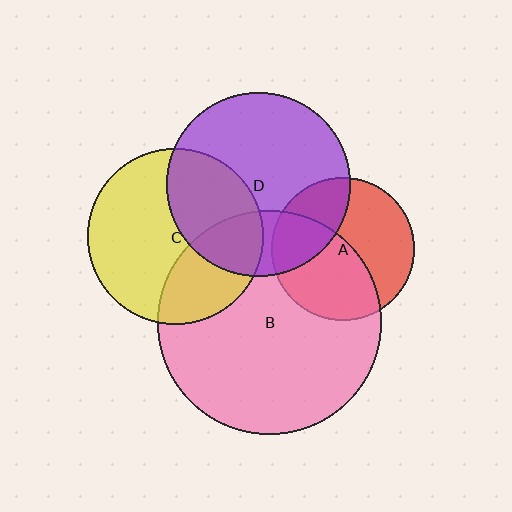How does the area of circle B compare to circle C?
Approximately 1.6 times.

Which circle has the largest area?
Circle B (pink).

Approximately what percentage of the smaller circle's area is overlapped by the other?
Approximately 30%.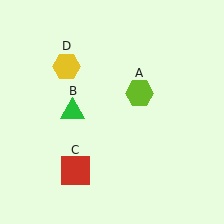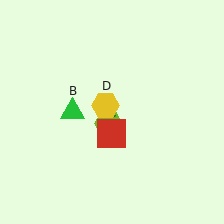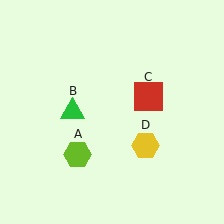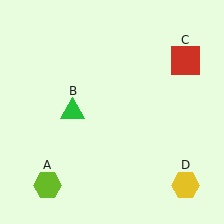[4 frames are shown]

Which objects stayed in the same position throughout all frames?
Green triangle (object B) remained stationary.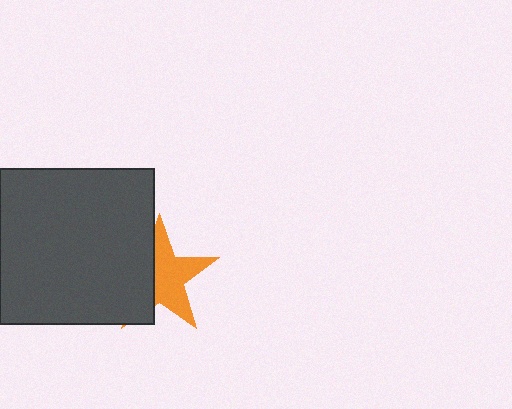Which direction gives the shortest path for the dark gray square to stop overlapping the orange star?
Moving left gives the shortest separation.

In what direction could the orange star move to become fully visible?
The orange star could move right. That would shift it out from behind the dark gray square entirely.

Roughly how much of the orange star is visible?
About half of it is visible (roughly 57%).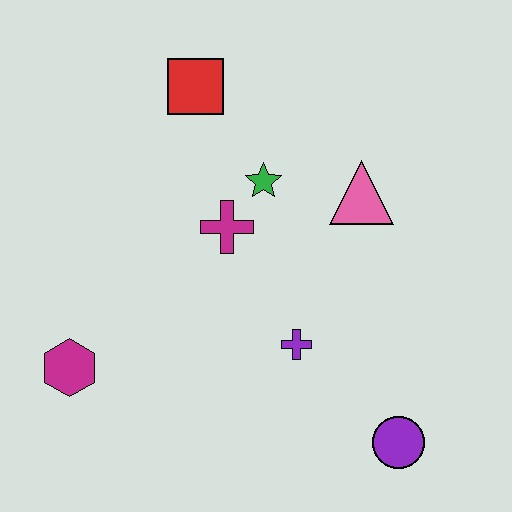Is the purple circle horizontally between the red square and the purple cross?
No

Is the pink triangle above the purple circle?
Yes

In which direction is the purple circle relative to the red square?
The purple circle is below the red square.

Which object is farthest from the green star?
The purple circle is farthest from the green star.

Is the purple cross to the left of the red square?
No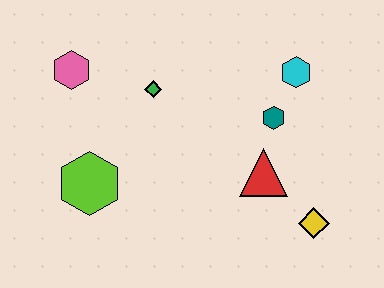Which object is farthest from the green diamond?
The yellow diamond is farthest from the green diamond.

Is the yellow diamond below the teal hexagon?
Yes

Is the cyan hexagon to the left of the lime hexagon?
No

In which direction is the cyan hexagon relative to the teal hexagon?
The cyan hexagon is above the teal hexagon.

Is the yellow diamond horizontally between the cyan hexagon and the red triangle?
No